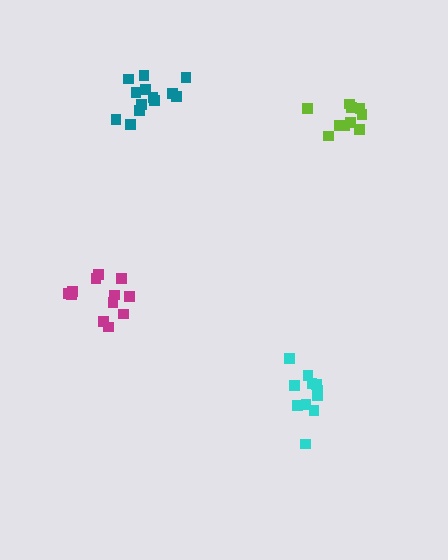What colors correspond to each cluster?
The clusters are colored: lime, cyan, magenta, teal.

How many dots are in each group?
Group 1: 10 dots, Group 2: 11 dots, Group 3: 12 dots, Group 4: 13 dots (46 total).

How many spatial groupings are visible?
There are 4 spatial groupings.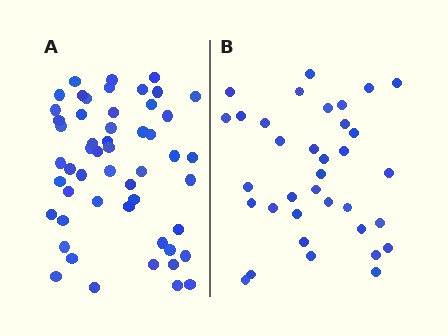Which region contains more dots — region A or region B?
Region A (the left region) has more dots.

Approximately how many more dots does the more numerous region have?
Region A has approximately 20 more dots than region B.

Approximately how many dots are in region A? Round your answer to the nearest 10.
About 50 dots. (The exact count is 53, which rounds to 50.)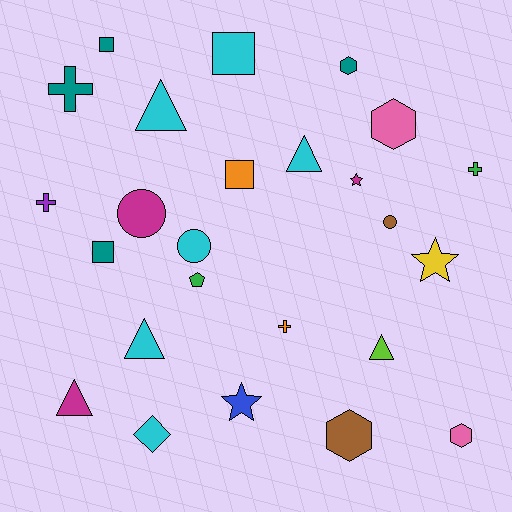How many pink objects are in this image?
There are 2 pink objects.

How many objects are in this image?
There are 25 objects.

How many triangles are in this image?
There are 5 triangles.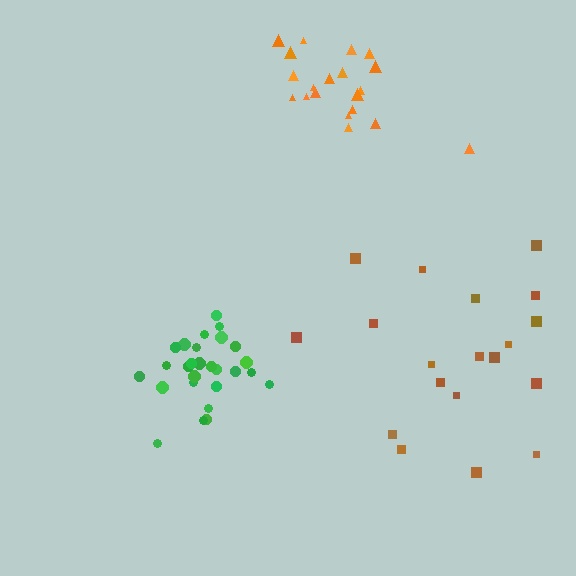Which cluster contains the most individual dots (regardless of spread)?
Green (27).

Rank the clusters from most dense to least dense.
green, orange, brown.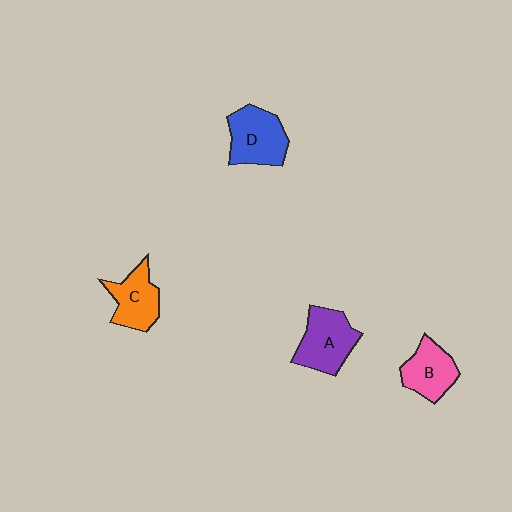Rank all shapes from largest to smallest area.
From largest to smallest: A (purple), D (blue), C (orange), B (pink).